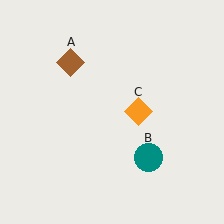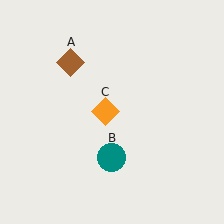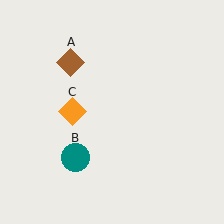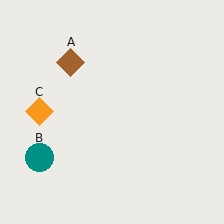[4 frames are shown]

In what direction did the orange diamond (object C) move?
The orange diamond (object C) moved left.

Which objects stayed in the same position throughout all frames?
Brown diamond (object A) remained stationary.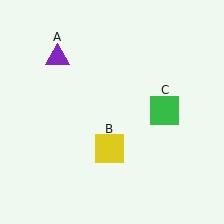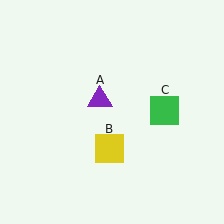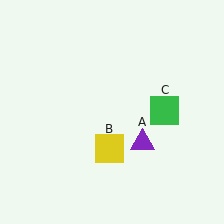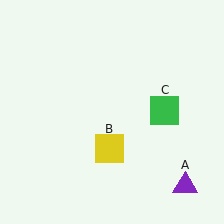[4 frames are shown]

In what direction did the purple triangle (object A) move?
The purple triangle (object A) moved down and to the right.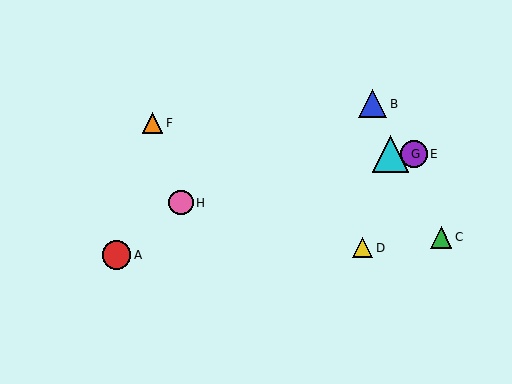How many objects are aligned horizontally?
2 objects (E, G) are aligned horizontally.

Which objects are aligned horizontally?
Objects E, G are aligned horizontally.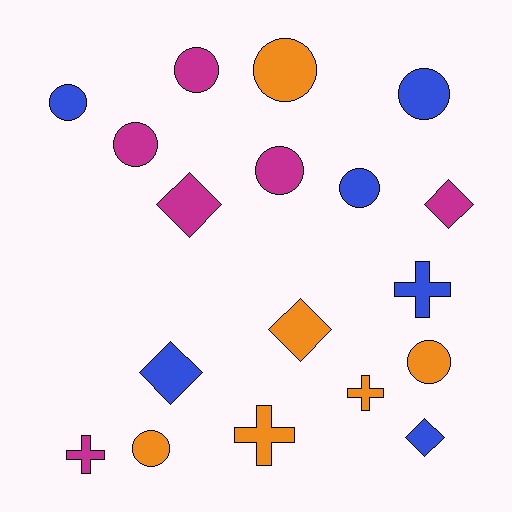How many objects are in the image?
There are 18 objects.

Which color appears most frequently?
Blue, with 6 objects.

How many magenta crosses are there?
There is 1 magenta cross.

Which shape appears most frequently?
Circle, with 9 objects.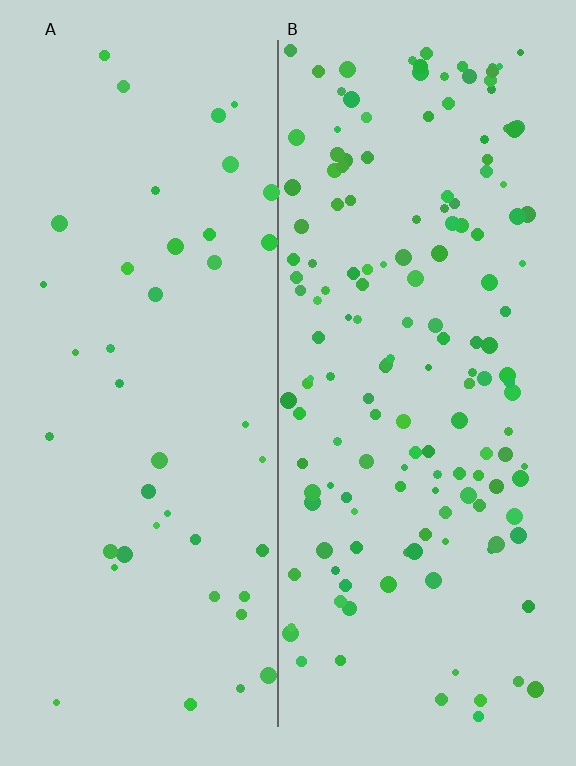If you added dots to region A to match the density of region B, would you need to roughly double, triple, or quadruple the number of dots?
Approximately quadruple.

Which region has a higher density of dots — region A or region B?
B (the right).